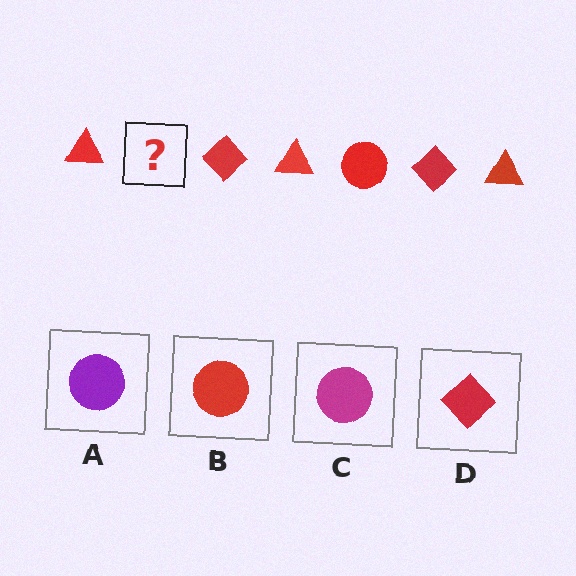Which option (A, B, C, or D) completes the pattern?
B.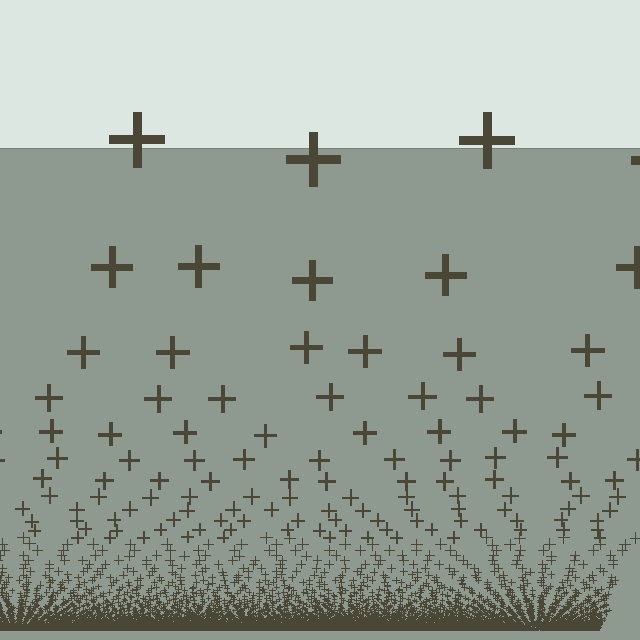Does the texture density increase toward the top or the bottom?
Density increases toward the bottom.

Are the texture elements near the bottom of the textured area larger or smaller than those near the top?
Smaller. The gradient is inverted — elements near the bottom are smaller and denser.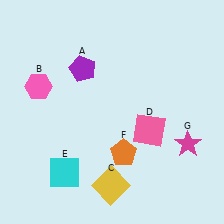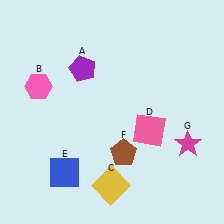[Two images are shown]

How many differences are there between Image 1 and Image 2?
There are 2 differences between the two images.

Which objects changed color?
E changed from cyan to blue. F changed from orange to brown.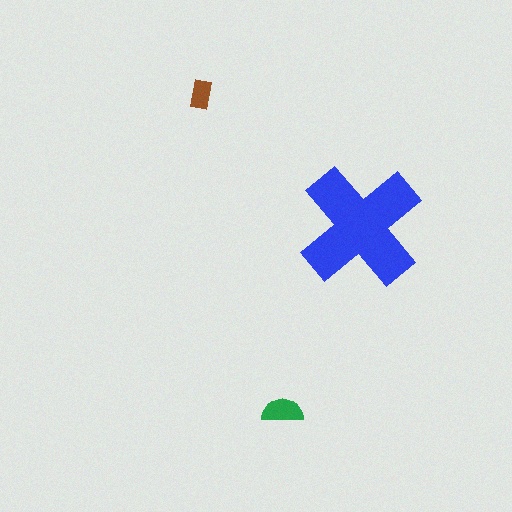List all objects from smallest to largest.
The brown rectangle, the green semicircle, the blue cross.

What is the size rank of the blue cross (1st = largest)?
1st.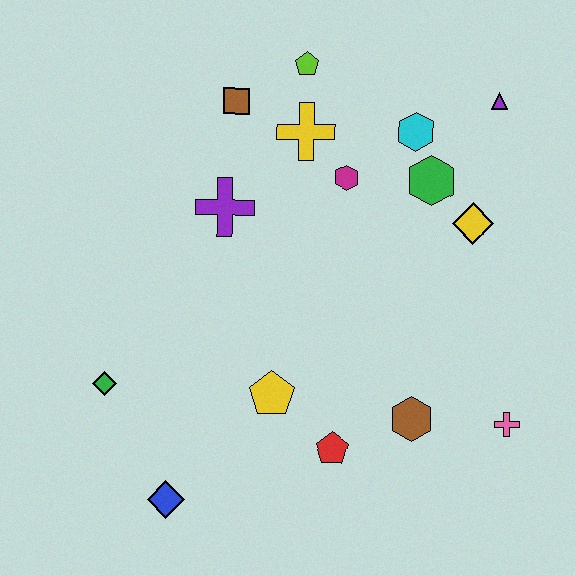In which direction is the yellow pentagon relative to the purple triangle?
The yellow pentagon is below the purple triangle.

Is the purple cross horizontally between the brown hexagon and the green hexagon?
No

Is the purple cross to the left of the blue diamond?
No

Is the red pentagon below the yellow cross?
Yes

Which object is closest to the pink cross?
The brown hexagon is closest to the pink cross.